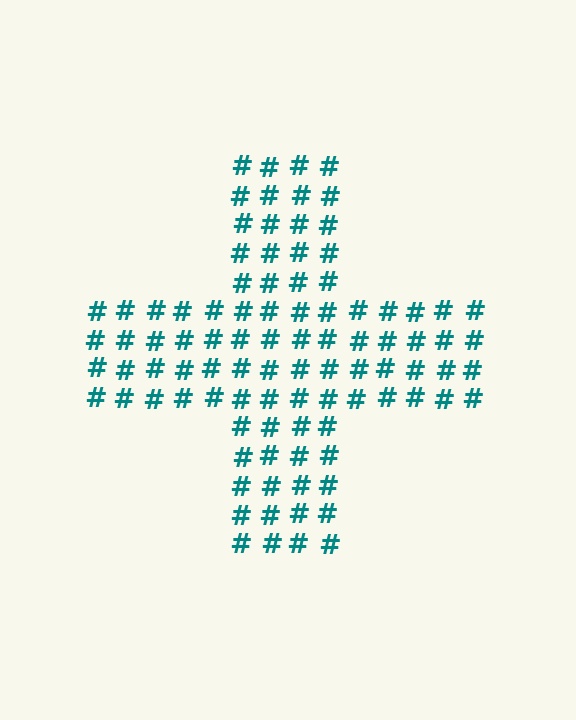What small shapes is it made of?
It is made of small hash symbols.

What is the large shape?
The large shape is a cross.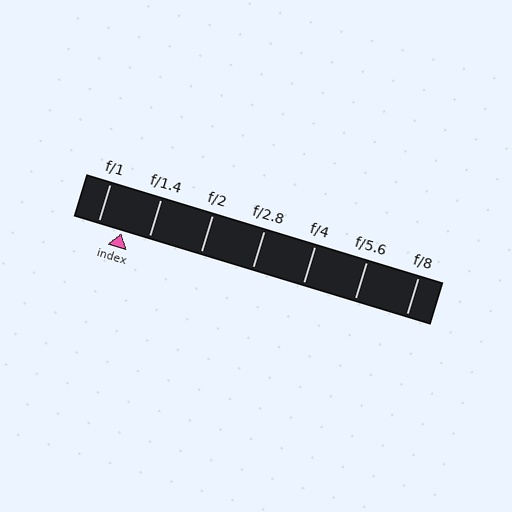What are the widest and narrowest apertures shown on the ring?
The widest aperture shown is f/1 and the narrowest is f/8.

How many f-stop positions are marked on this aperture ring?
There are 7 f-stop positions marked.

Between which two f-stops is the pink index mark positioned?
The index mark is between f/1 and f/1.4.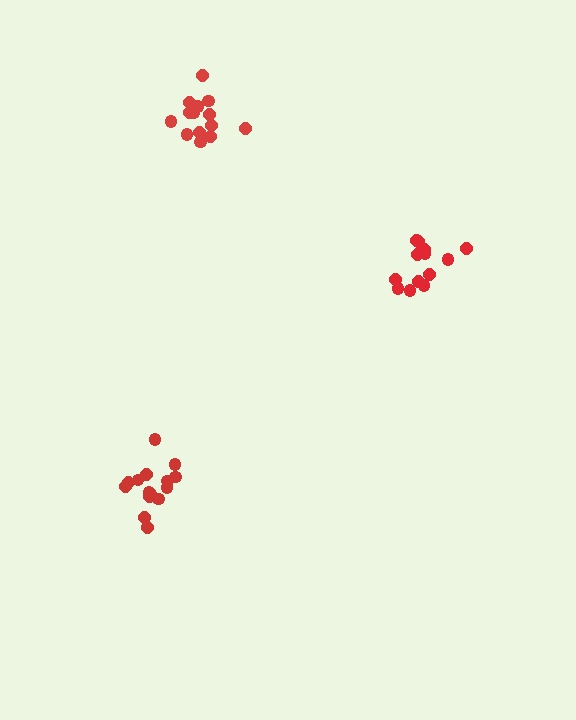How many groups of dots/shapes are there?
There are 3 groups.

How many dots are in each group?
Group 1: 15 dots, Group 2: 15 dots, Group 3: 13 dots (43 total).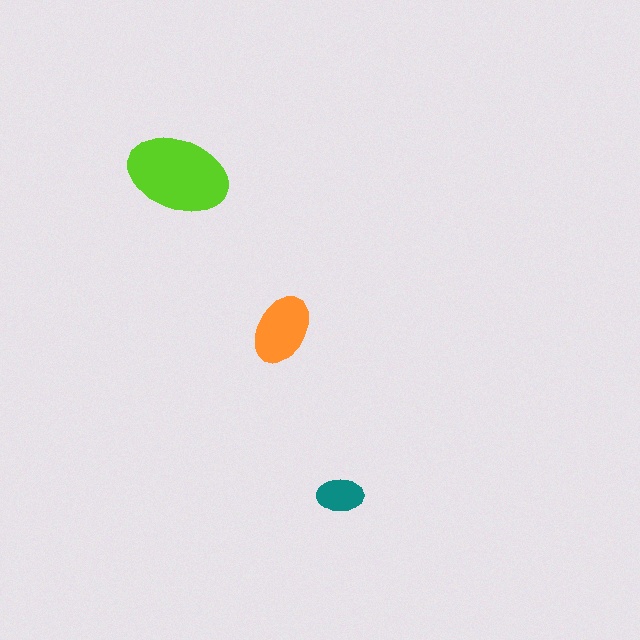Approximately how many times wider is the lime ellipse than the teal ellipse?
About 2 times wider.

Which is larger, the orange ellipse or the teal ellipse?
The orange one.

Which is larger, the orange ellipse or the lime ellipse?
The lime one.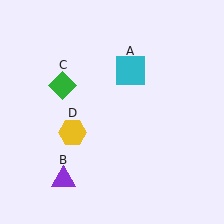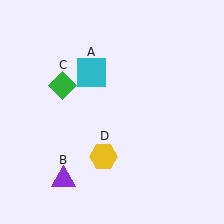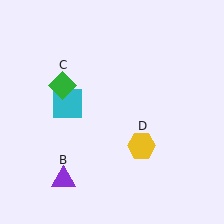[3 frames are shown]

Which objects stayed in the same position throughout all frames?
Purple triangle (object B) and green diamond (object C) remained stationary.